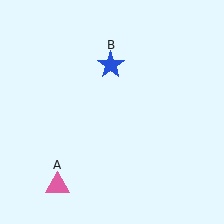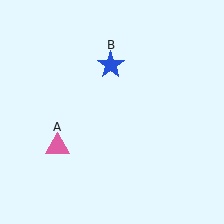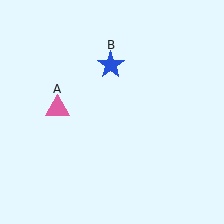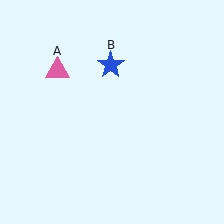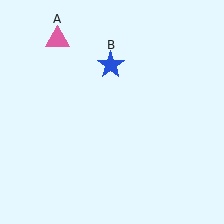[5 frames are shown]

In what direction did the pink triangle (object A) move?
The pink triangle (object A) moved up.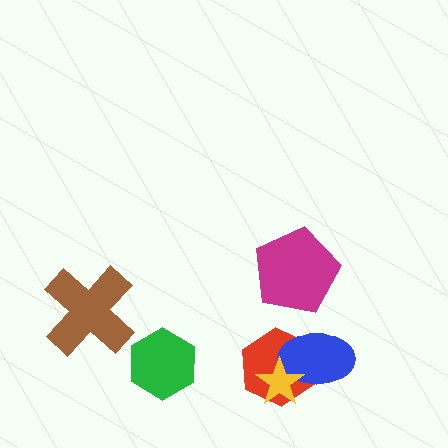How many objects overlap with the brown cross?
0 objects overlap with the brown cross.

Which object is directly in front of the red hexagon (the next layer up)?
The blue ellipse is directly in front of the red hexagon.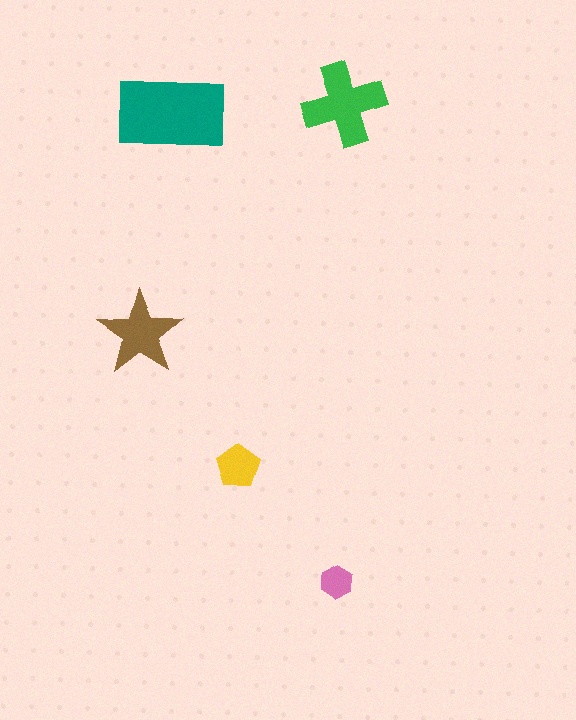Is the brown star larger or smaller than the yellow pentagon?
Larger.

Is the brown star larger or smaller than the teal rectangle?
Smaller.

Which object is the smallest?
The pink hexagon.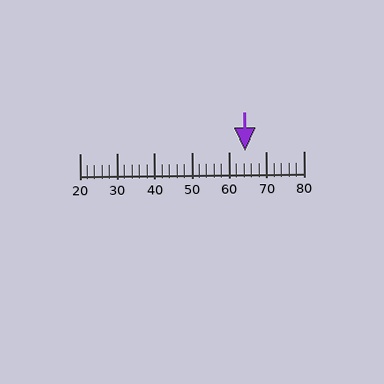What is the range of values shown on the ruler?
The ruler shows values from 20 to 80.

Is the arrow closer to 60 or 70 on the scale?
The arrow is closer to 60.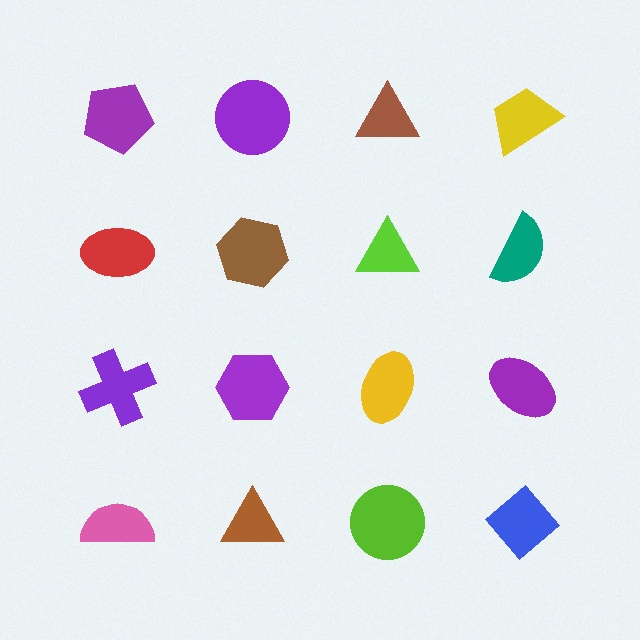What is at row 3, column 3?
A yellow ellipse.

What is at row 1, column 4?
A yellow trapezoid.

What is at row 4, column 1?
A pink semicircle.